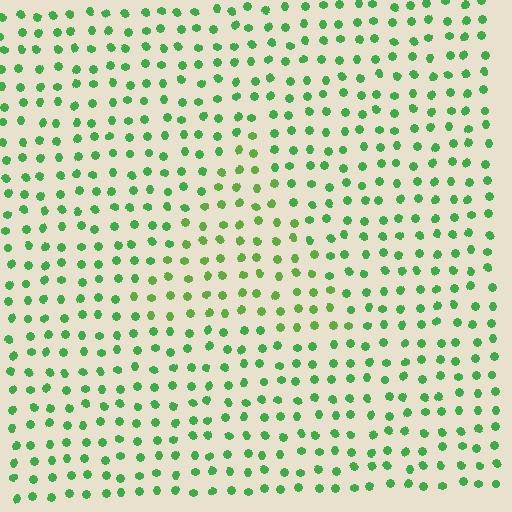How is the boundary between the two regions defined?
The boundary is defined purely by a slight shift in hue (about 24 degrees). Spacing, size, and orientation are identical on both sides.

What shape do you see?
I see a triangle.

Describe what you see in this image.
The image is filled with small green elements in a uniform arrangement. A triangle-shaped region is visible where the elements are tinted to a slightly different hue, forming a subtle color boundary.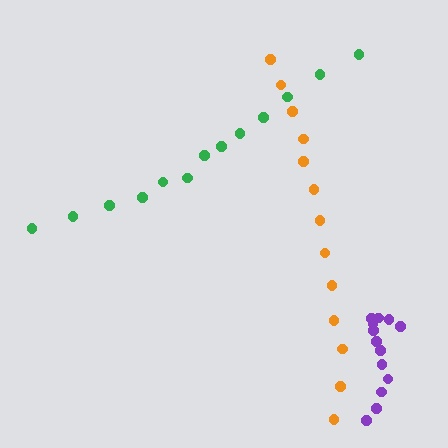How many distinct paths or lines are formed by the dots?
There are 3 distinct paths.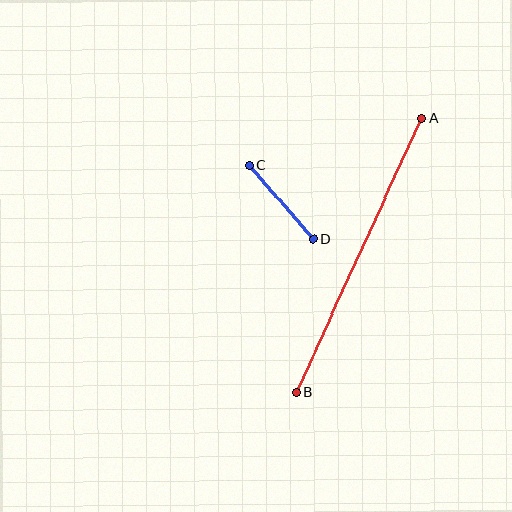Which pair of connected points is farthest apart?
Points A and B are farthest apart.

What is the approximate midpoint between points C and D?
The midpoint is at approximately (281, 202) pixels.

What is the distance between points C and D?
The distance is approximately 98 pixels.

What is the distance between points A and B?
The distance is approximately 301 pixels.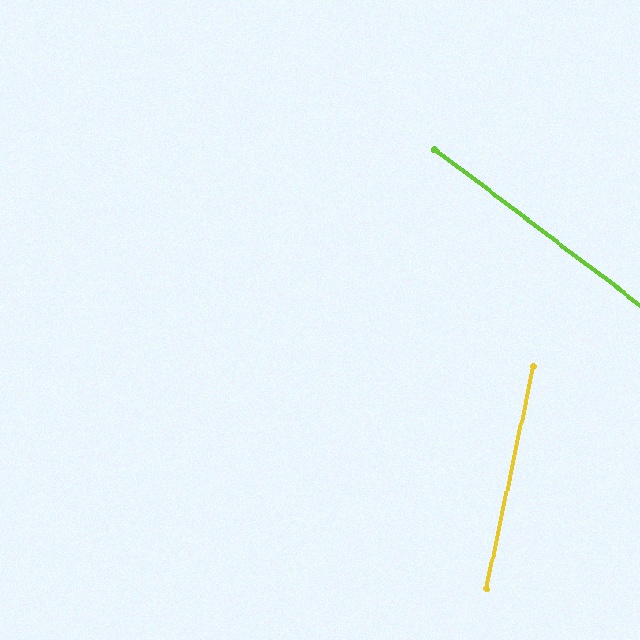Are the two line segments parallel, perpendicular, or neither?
Neither parallel nor perpendicular — they differ by about 65°.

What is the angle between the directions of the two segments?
Approximately 65 degrees.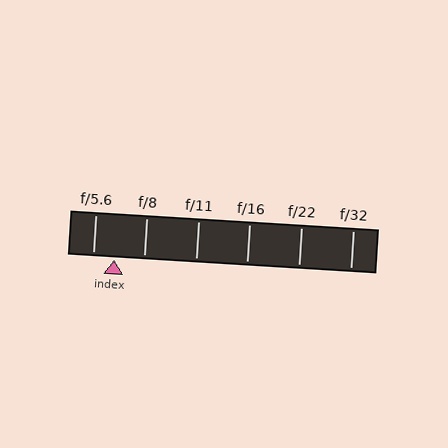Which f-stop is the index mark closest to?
The index mark is closest to f/5.6.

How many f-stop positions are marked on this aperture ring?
There are 6 f-stop positions marked.